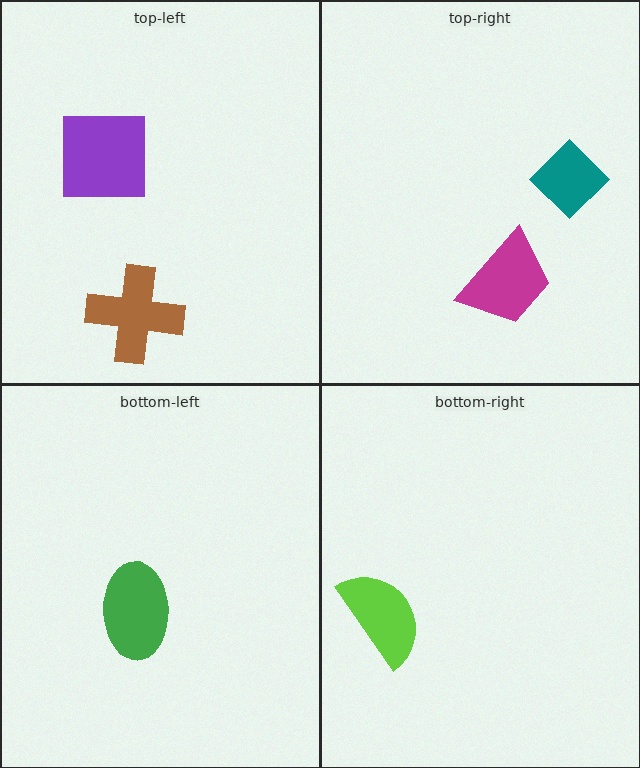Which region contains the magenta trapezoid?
The top-right region.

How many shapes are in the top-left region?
2.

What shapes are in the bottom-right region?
The lime semicircle.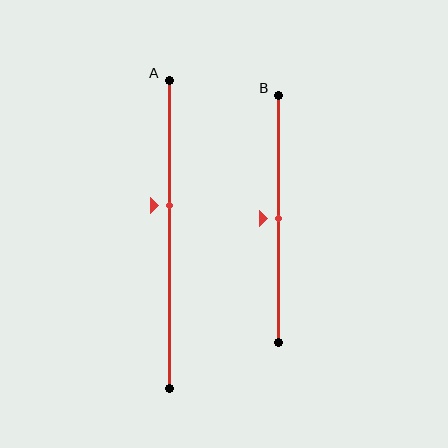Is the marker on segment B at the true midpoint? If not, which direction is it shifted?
Yes, the marker on segment B is at the true midpoint.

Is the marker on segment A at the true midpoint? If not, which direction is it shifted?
No, the marker on segment A is shifted upward by about 9% of the segment length.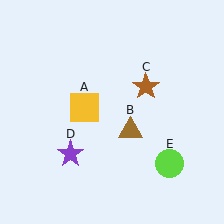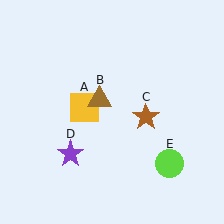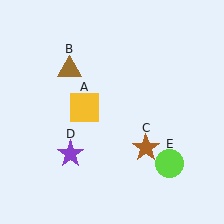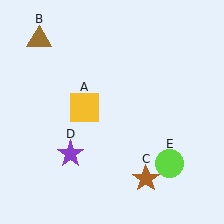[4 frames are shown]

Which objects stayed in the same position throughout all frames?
Yellow square (object A) and purple star (object D) and lime circle (object E) remained stationary.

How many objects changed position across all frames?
2 objects changed position: brown triangle (object B), brown star (object C).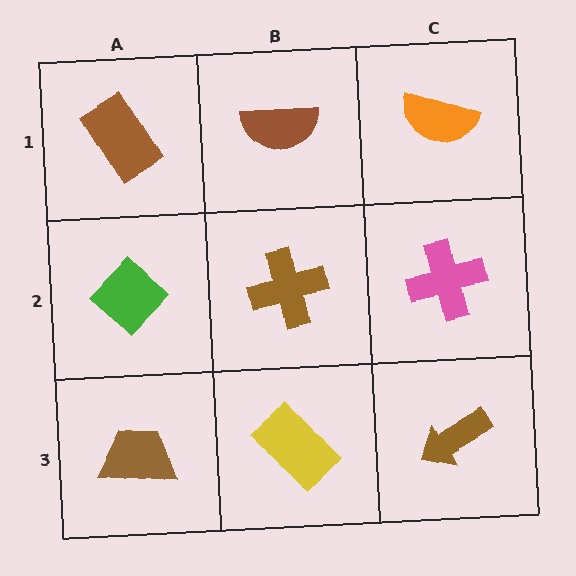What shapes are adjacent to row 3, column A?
A green diamond (row 2, column A), a yellow rectangle (row 3, column B).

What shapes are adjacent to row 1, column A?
A green diamond (row 2, column A), a brown semicircle (row 1, column B).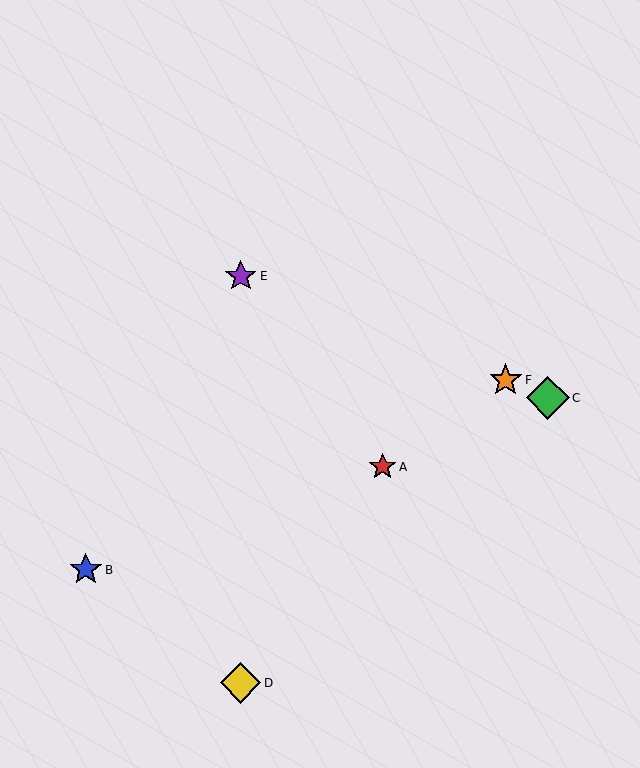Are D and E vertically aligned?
Yes, both are at x≈241.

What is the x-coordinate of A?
Object A is at x≈383.